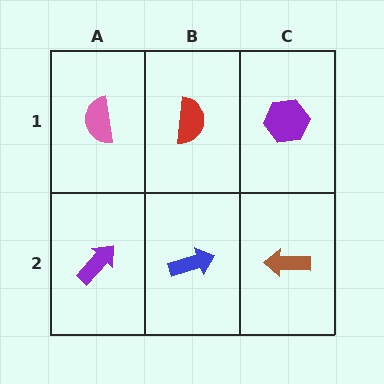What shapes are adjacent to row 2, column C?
A purple hexagon (row 1, column C), a blue arrow (row 2, column B).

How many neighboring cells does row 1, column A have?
2.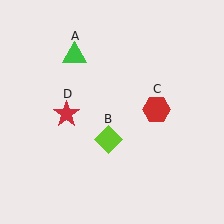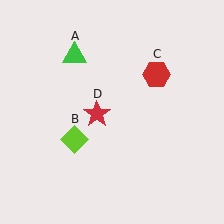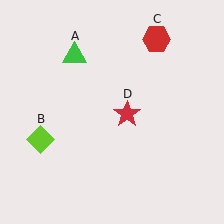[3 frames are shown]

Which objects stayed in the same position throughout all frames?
Green triangle (object A) remained stationary.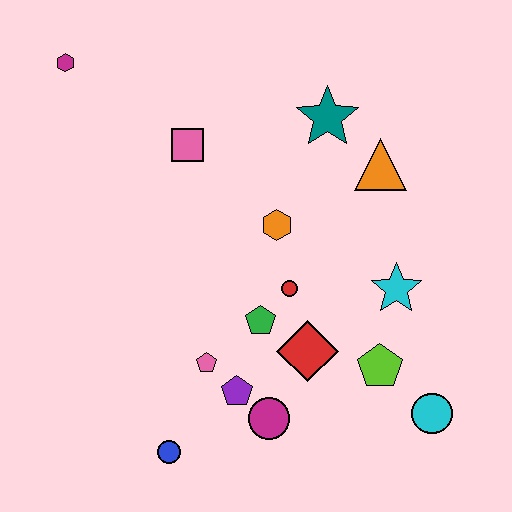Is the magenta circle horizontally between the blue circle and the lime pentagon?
Yes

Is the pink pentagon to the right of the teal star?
No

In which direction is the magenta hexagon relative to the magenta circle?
The magenta hexagon is above the magenta circle.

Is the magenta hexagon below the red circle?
No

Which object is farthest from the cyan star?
The magenta hexagon is farthest from the cyan star.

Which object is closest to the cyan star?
The lime pentagon is closest to the cyan star.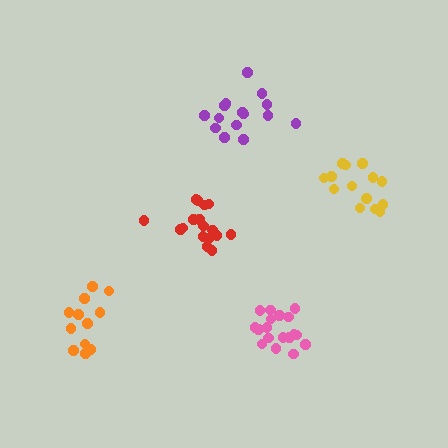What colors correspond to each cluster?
The clusters are colored: pink, red, yellow, orange, purple.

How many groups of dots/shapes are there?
There are 5 groups.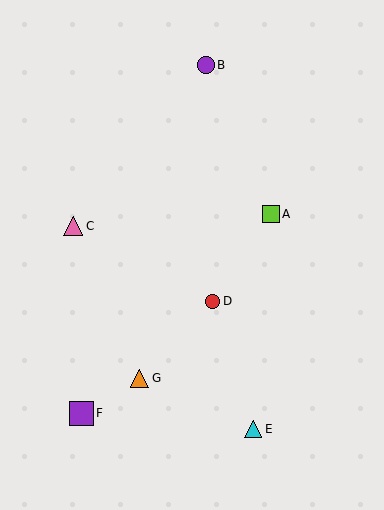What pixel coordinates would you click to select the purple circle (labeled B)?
Click at (206, 65) to select the purple circle B.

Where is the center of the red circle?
The center of the red circle is at (213, 301).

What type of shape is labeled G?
Shape G is an orange triangle.